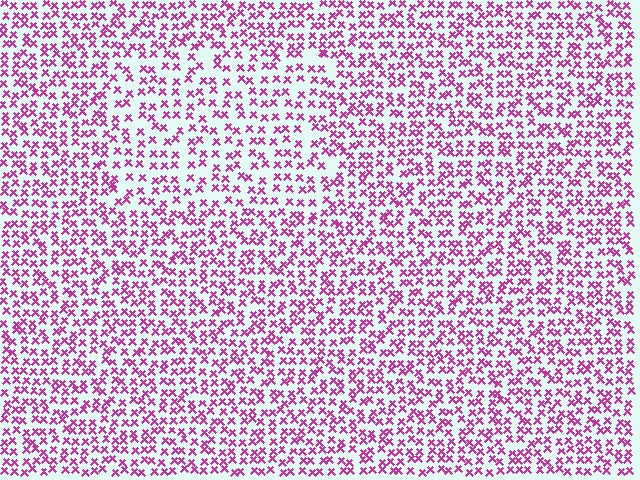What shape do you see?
I see a rectangle.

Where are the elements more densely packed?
The elements are more densely packed outside the rectangle boundary.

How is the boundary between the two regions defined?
The boundary is defined by a change in element density (approximately 1.5x ratio). All elements are the same color, size, and shape.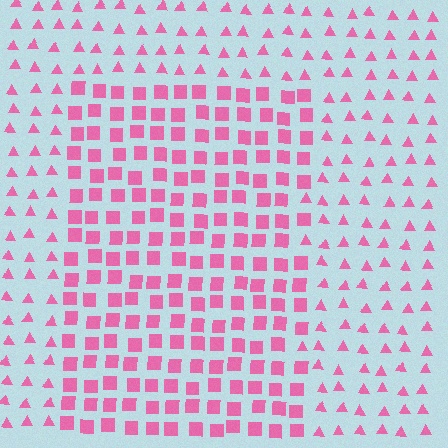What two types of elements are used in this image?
The image uses squares inside the rectangle region and triangles outside it.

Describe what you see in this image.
The image is filled with small pink elements arranged in a uniform grid. A rectangle-shaped region contains squares, while the surrounding area contains triangles. The boundary is defined purely by the change in element shape.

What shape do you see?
I see a rectangle.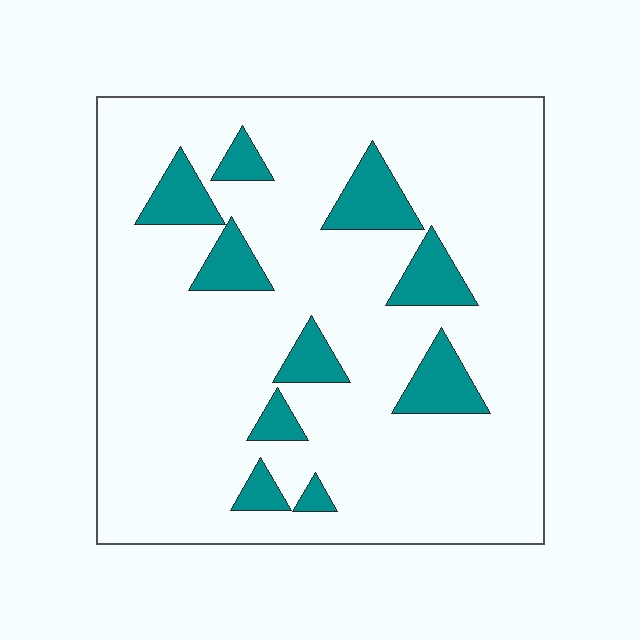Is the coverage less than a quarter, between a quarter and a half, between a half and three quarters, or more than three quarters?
Less than a quarter.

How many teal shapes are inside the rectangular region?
10.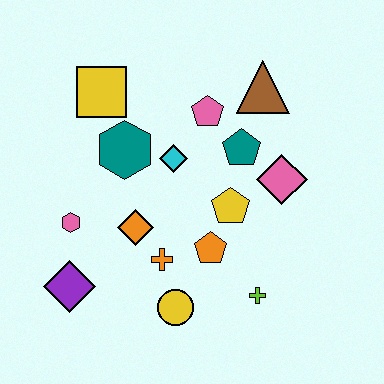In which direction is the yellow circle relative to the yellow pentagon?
The yellow circle is below the yellow pentagon.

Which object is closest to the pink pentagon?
The teal pentagon is closest to the pink pentagon.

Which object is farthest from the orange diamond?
The brown triangle is farthest from the orange diamond.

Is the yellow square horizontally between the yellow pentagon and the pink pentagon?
No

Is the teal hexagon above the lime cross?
Yes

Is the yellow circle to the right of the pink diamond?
No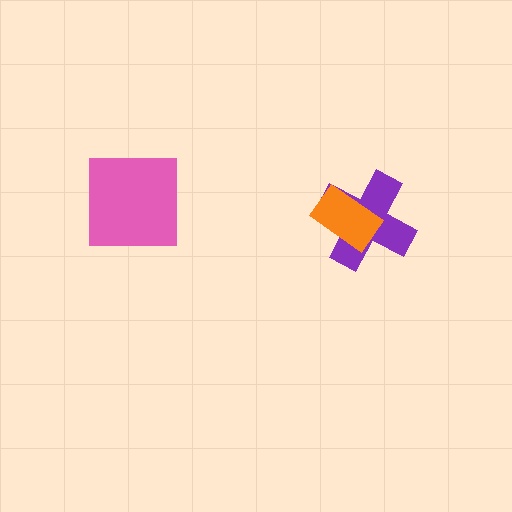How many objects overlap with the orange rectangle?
1 object overlaps with the orange rectangle.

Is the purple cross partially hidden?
Yes, it is partially covered by another shape.